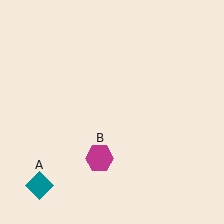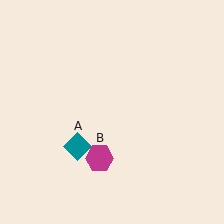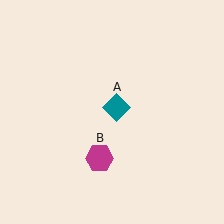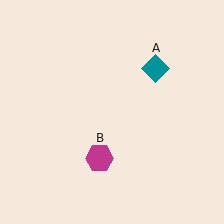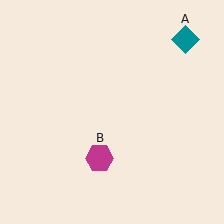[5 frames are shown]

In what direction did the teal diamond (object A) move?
The teal diamond (object A) moved up and to the right.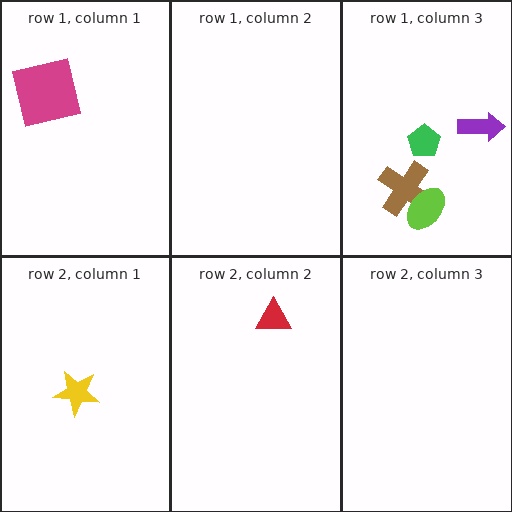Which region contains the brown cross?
The row 1, column 3 region.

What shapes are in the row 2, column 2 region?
The red triangle.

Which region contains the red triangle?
The row 2, column 2 region.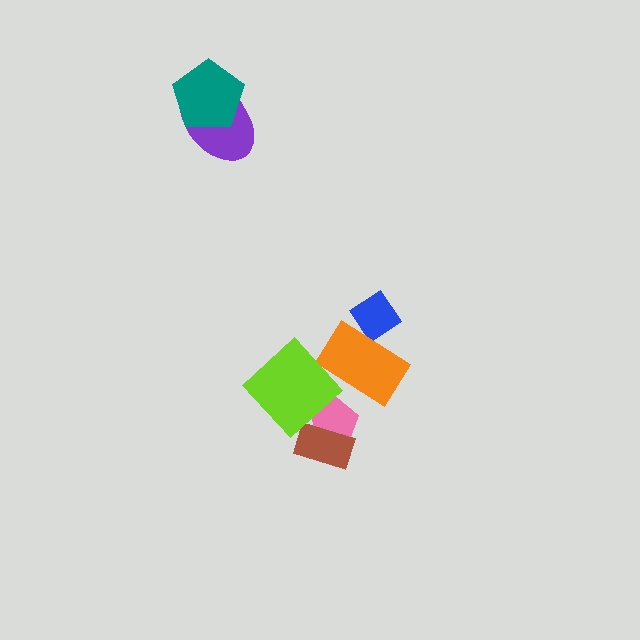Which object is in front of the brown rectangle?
The lime diamond is in front of the brown rectangle.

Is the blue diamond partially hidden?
Yes, it is partially covered by another shape.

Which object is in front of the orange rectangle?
The lime diamond is in front of the orange rectangle.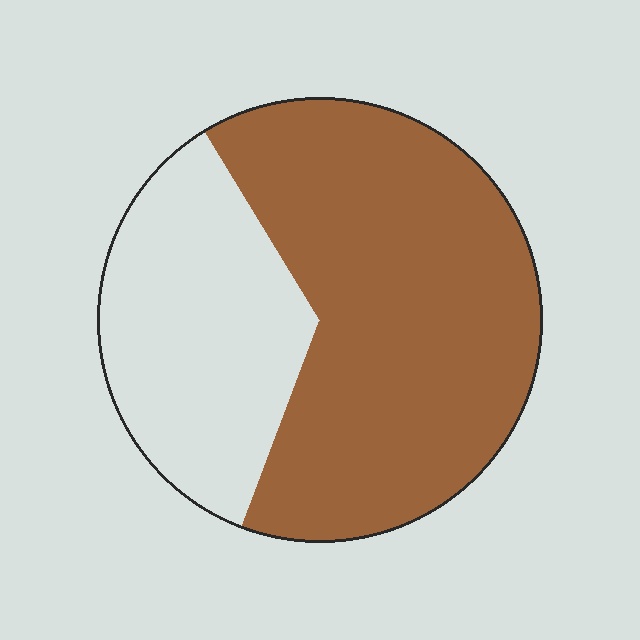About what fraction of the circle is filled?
About two thirds (2/3).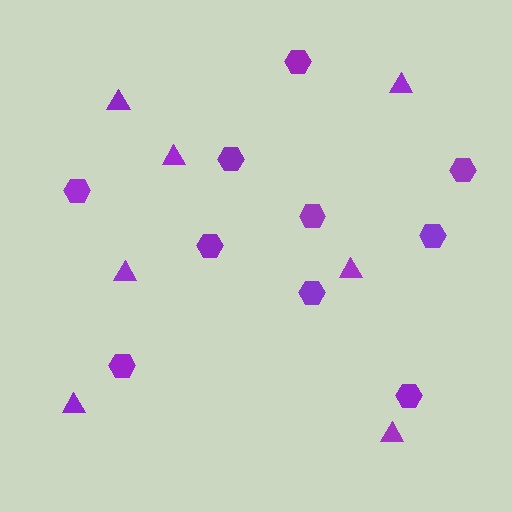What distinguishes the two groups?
There are 2 groups: one group of triangles (7) and one group of hexagons (10).